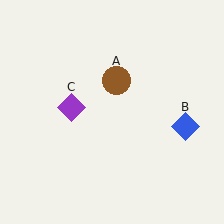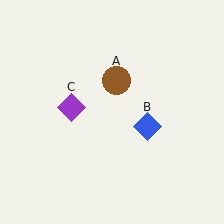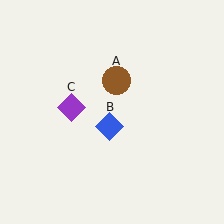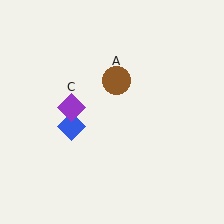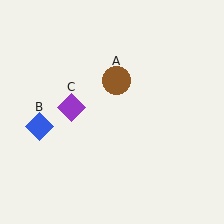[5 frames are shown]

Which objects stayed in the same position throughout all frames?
Brown circle (object A) and purple diamond (object C) remained stationary.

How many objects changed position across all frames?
1 object changed position: blue diamond (object B).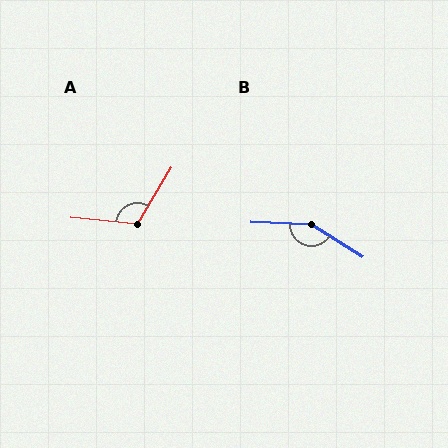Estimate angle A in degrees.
Approximately 115 degrees.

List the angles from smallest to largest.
A (115°), B (150°).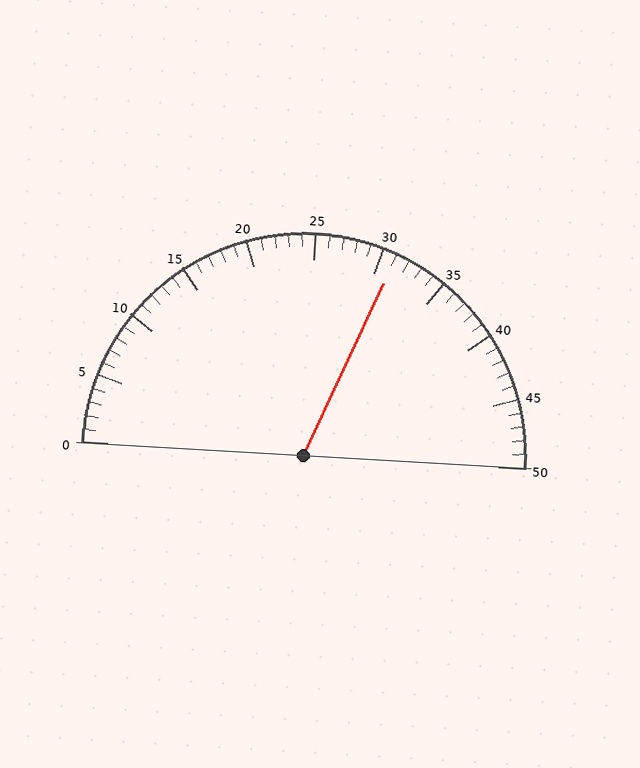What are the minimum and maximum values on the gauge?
The gauge ranges from 0 to 50.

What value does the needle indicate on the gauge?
The needle indicates approximately 31.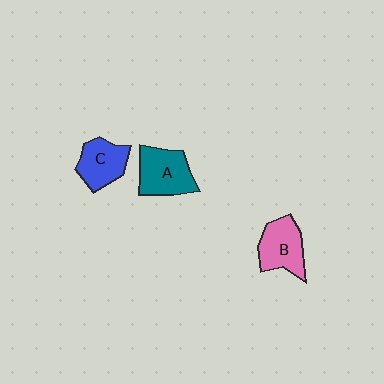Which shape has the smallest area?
Shape C (blue).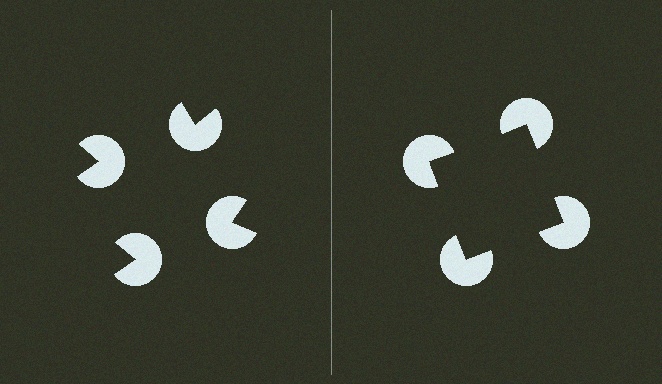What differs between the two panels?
The pac-man discs are positioned identically on both sides; only the wedge orientations differ. On the right they align to a square; on the left they are misaligned.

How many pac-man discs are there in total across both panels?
8 — 4 on each side.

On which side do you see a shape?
An illusory square appears on the right side. On the left side the wedge cuts are rotated, so no coherent shape forms.